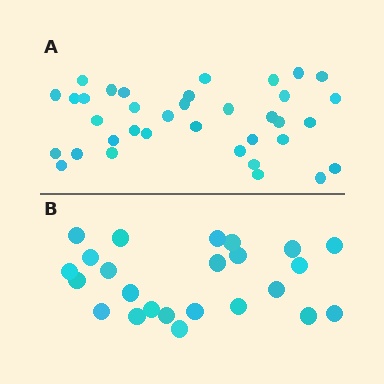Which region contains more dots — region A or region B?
Region A (the top region) has more dots.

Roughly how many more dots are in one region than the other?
Region A has roughly 12 or so more dots than region B.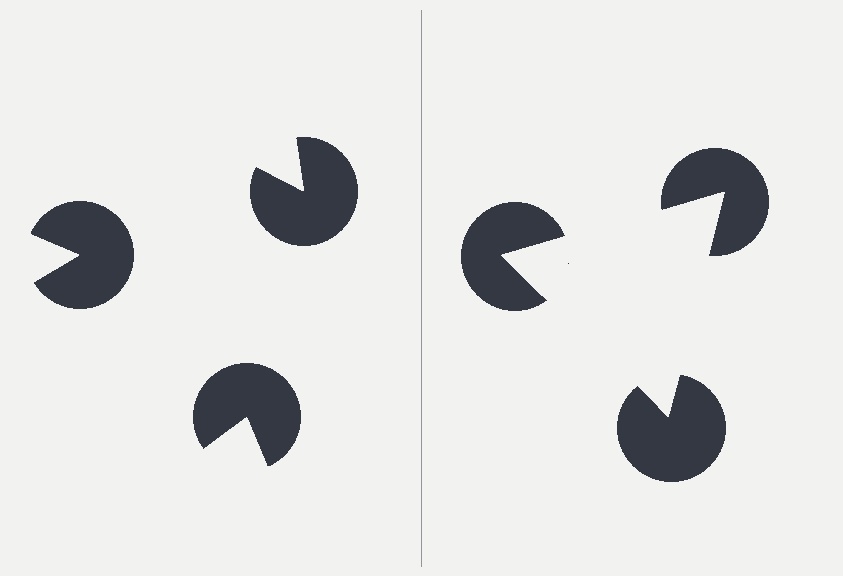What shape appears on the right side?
An illusory triangle.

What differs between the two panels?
The pac-man discs are positioned identically on both sides; only the wedge orientations differ. On the right they align to a triangle; on the left they are misaligned.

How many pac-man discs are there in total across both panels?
6 — 3 on each side.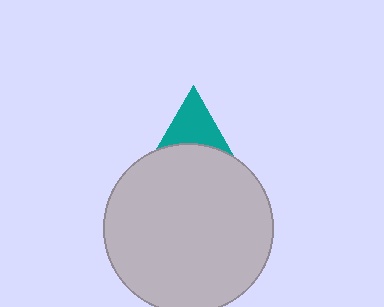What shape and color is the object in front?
The object in front is a light gray circle.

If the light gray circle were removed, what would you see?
You would see the complete teal triangle.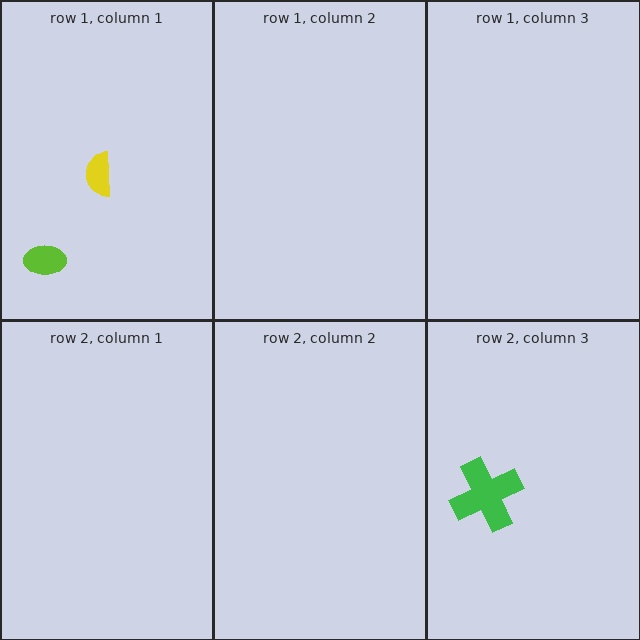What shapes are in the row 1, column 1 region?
The lime ellipse, the yellow semicircle.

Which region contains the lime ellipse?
The row 1, column 1 region.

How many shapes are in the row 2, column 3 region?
1.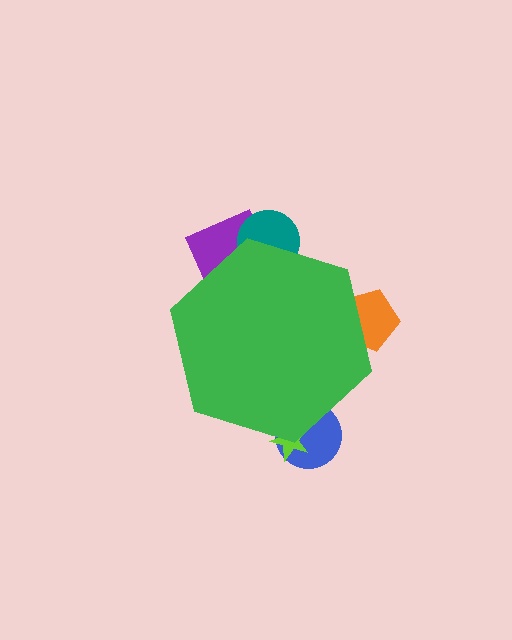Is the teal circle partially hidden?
Yes, the teal circle is partially hidden behind the green hexagon.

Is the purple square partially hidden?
Yes, the purple square is partially hidden behind the green hexagon.